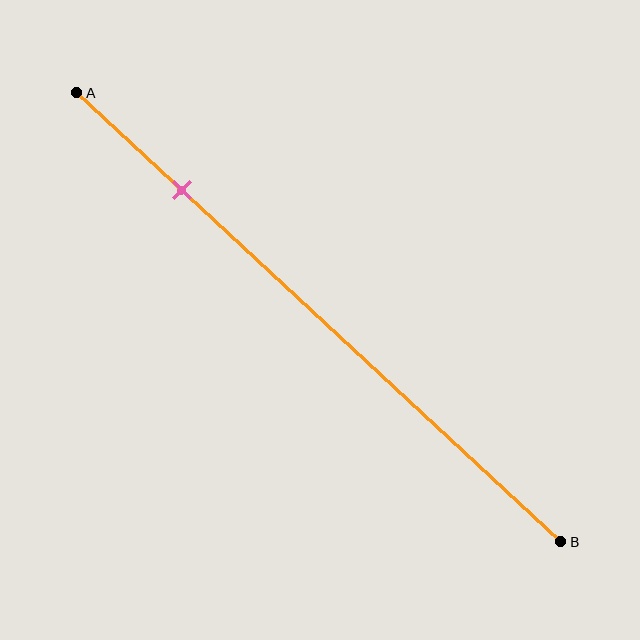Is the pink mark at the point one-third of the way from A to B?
No, the mark is at about 20% from A, not at the 33% one-third point.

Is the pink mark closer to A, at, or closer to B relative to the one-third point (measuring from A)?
The pink mark is closer to point A than the one-third point of segment AB.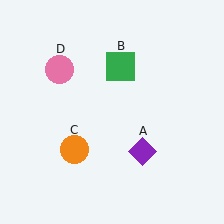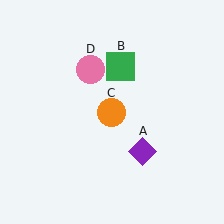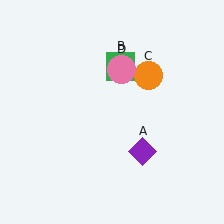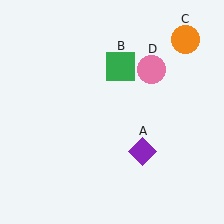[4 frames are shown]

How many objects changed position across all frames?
2 objects changed position: orange circle (object C), pink circle (object D).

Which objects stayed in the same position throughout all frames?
Purple diamond (object A) and green square (object B) remained stationary.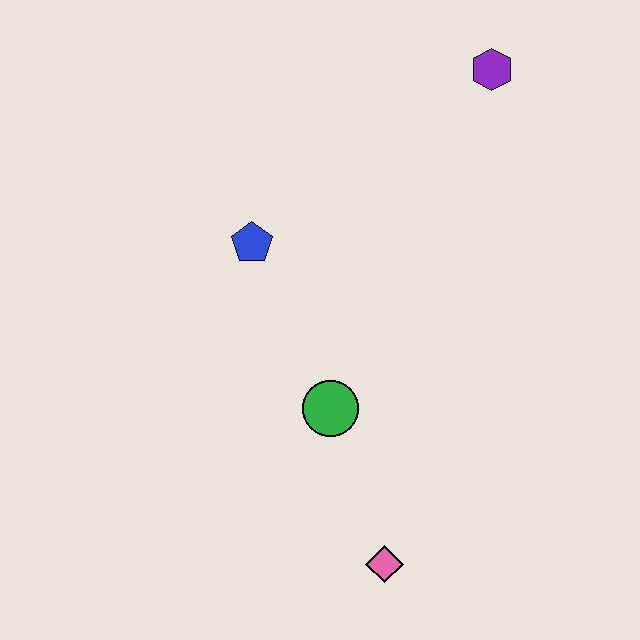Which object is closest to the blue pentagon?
The green circle is closest to the blue pentagon.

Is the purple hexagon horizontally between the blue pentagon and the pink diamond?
No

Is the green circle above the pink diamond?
Yes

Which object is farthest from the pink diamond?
The purple hexagon is farthest from the pink diamond.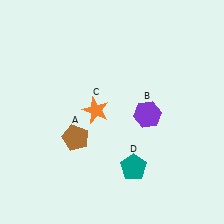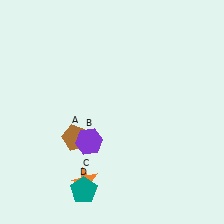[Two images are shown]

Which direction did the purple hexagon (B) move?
The purple hexagon (B) moved left.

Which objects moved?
The objects that moved are: the purple hexagon (B), the orange star (C), the teal pentagon (D).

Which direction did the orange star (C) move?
The orange star (C) moved down.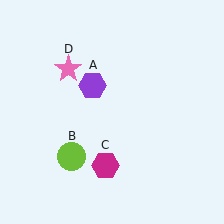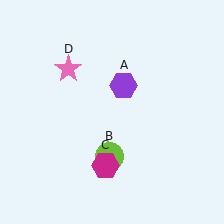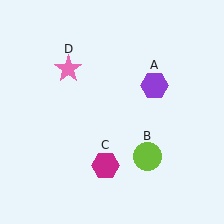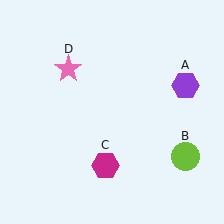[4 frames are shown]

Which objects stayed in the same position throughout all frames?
Magenta hexagon (object C) and pink star (object D) remained stationary.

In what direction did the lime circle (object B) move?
The lime circle (object B) moved right.